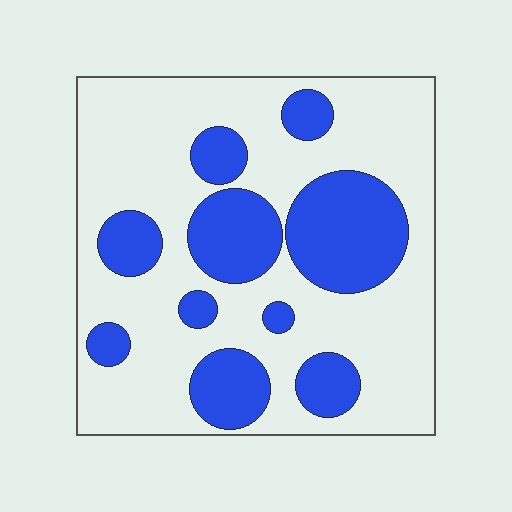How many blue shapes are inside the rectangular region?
10.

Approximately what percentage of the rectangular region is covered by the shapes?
Approximately 30%.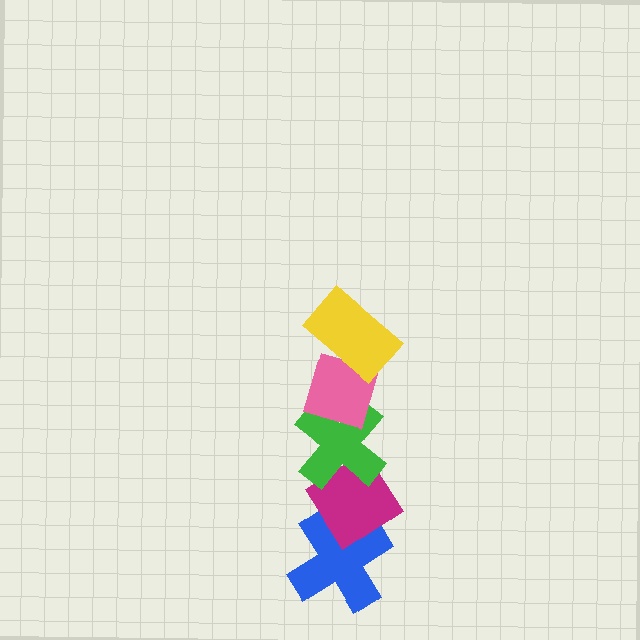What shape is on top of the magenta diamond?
The green cross is on top of the magenta diamond.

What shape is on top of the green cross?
The pink diamond is on top of the green cross.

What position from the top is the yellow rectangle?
The yellow rectangle is 1st from the top.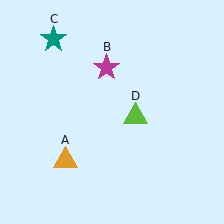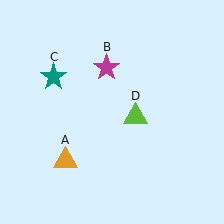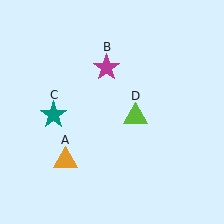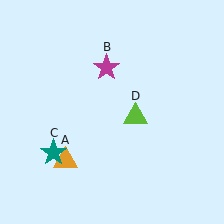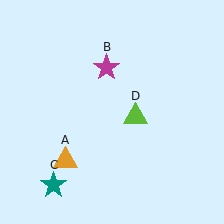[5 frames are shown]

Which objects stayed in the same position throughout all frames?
Orange triangle (object A) and magenta star (object B) and lime triangle (object D) remained stationary.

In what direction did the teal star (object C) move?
The teal star (object C) moved down.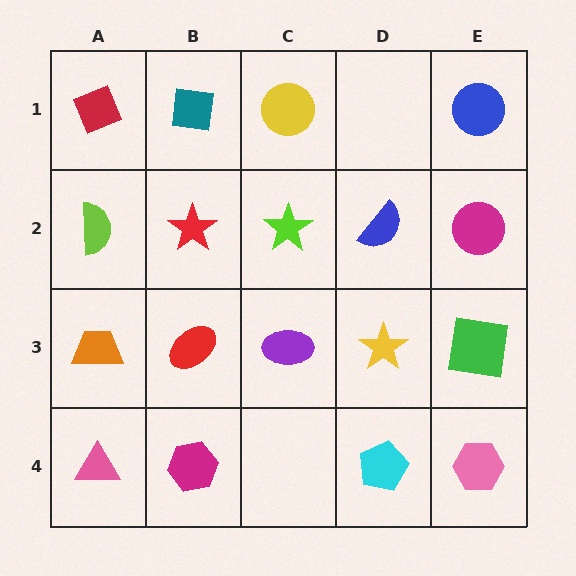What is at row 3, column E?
A green square.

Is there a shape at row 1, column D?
No, that cell is empty.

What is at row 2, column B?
A red star.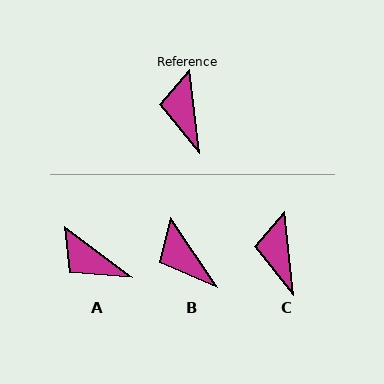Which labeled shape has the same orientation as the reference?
C.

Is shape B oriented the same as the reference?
No, it is off by about 28 degrees.